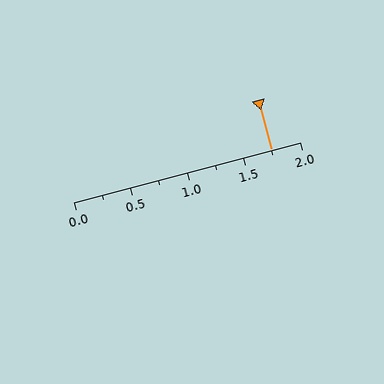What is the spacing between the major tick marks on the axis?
The major ticks are spaced 0.5 apart.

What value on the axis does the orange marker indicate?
The marker indicates approximately 1.75.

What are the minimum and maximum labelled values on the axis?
The axis runs from 0.0 to 2.0.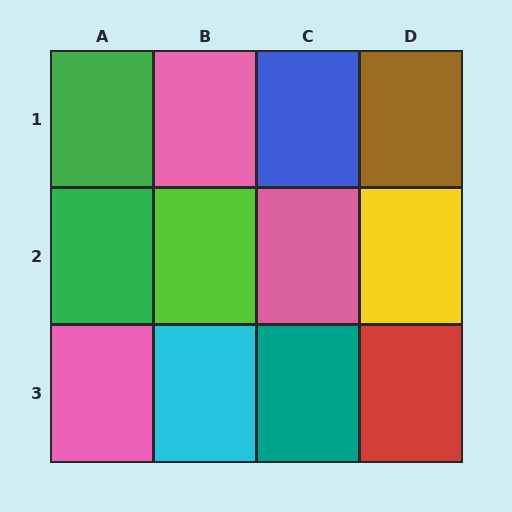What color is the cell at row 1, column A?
Green.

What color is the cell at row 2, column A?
Green.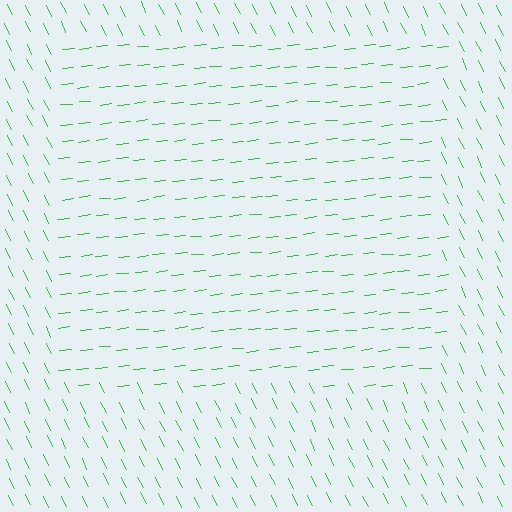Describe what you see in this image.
The image is filled with small green line segments. A rectangle region in the image has lines oriented differently from the surrounding lines, creating a visible texture boundary.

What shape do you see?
I see a rectangle.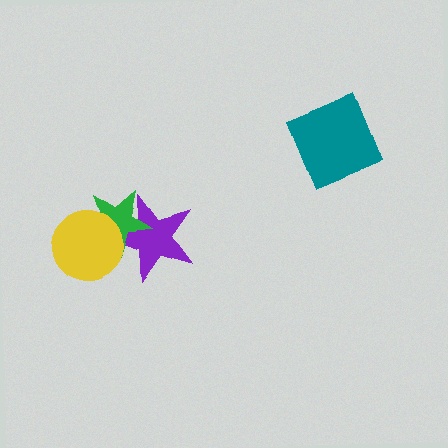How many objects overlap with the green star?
2 objects overlap with the green star.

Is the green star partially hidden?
Yes, it is partially covered by another shape.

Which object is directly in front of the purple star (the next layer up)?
The green star is directly in front of the purple star.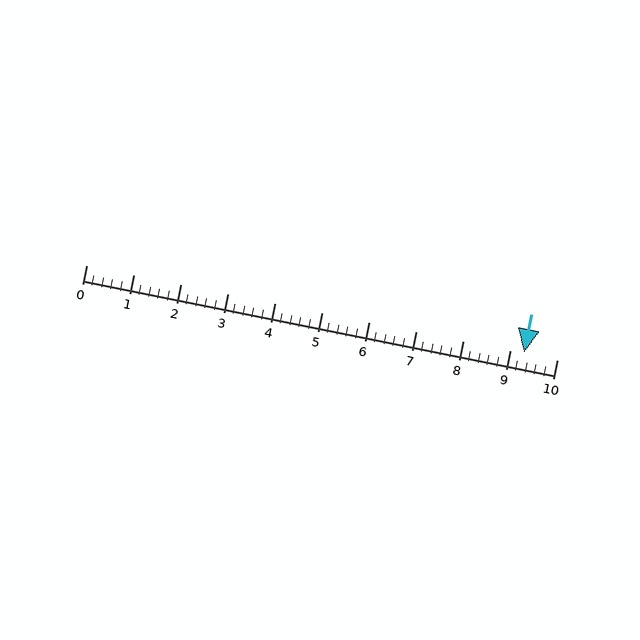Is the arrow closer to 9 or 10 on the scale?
The arrow is closer to 9.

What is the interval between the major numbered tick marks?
The major tick marks are spaced 1 units apart.